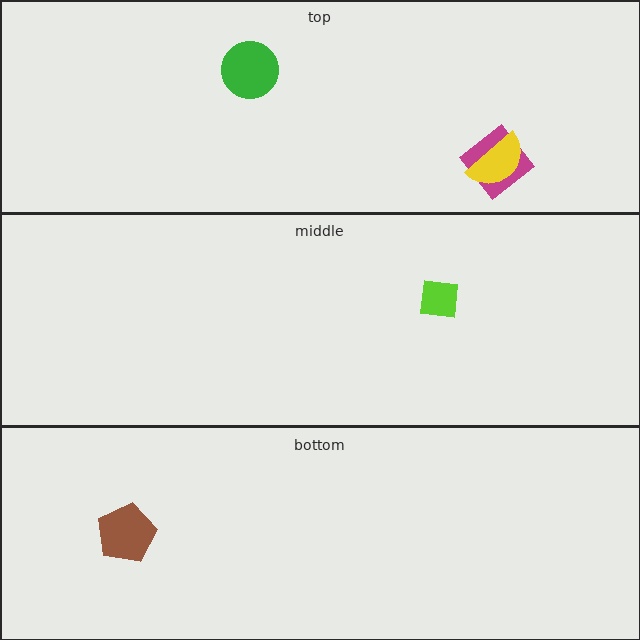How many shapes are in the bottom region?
1.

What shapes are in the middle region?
The lime square.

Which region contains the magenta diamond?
The top region.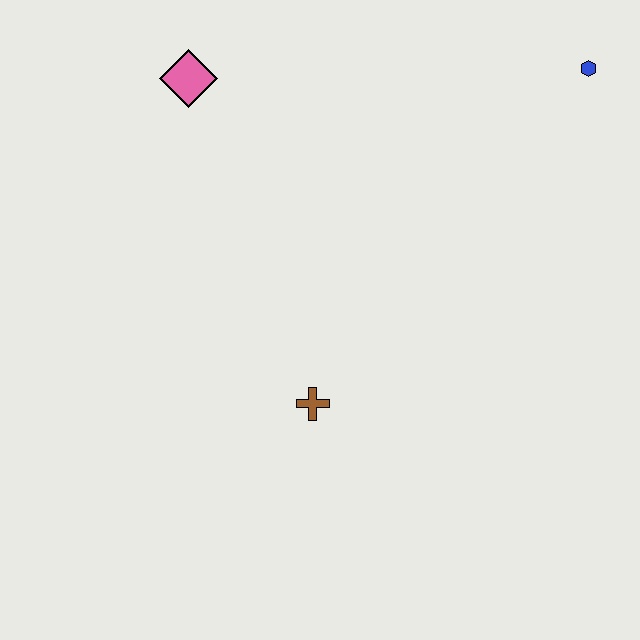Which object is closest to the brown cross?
The pink diamond is closest to the brown cross.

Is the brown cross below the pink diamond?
Yes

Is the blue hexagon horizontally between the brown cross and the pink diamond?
No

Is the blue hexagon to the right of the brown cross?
Yes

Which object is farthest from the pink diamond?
The blue hexagon is farthest from the pink diamond.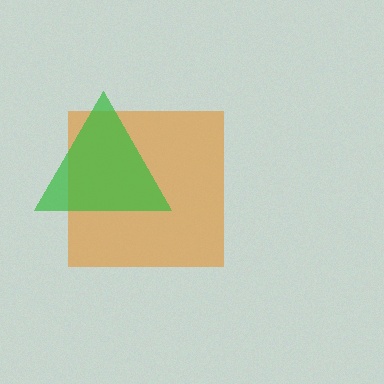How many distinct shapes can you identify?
There are 2 distinct shapes: an orange square, a green triangle.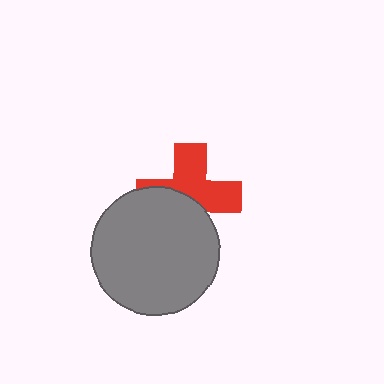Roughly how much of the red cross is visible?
About half of it is visible (roughly 55%).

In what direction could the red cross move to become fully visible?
The red cross could move up. That would shift it out from behind the gray circle entirely.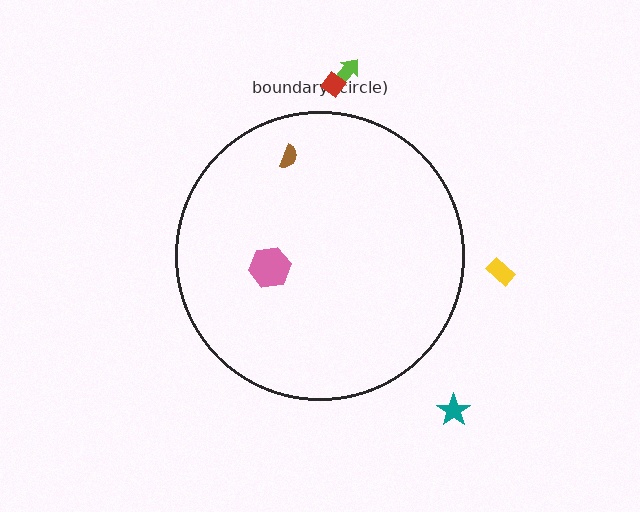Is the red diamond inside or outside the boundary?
Outside.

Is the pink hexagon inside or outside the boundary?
Inside.